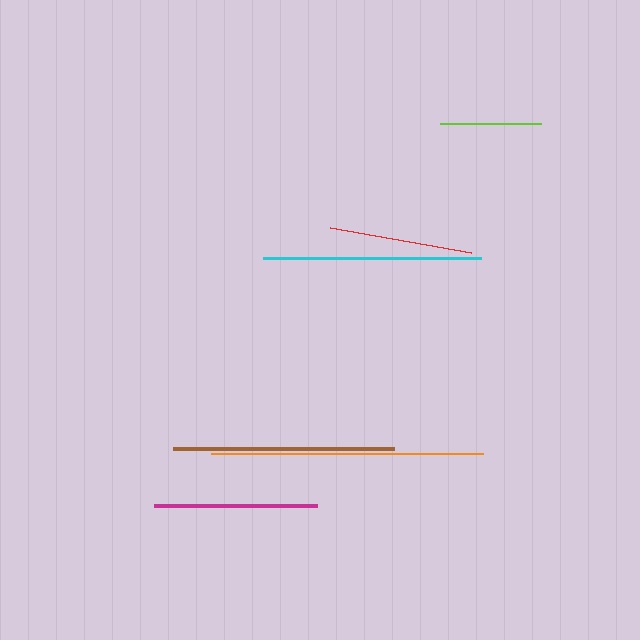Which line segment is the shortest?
The lime line is the shortest at approximately 100 pixels.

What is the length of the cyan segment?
The cyan segment is approximately 218 pixels long.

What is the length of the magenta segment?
The magenta segment is approximately 163 pixels long.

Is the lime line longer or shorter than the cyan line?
The cyan line is longer than the lime line.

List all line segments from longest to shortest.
From longest to shortest: orange, brown, cyan, magenta, red, lime.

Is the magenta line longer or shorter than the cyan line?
The cyan line is longer than the magenta line.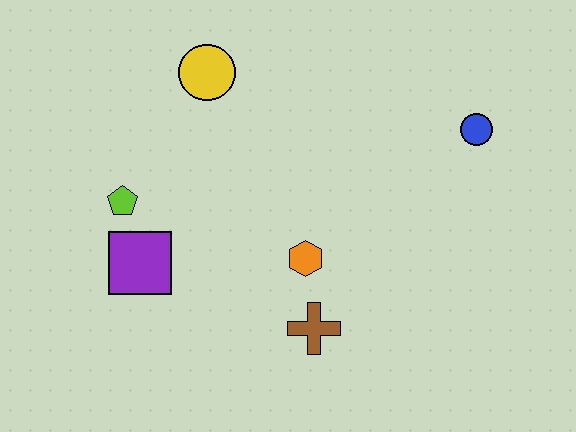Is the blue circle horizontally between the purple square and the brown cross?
No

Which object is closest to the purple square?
The lime pentagon is closest to the purple square.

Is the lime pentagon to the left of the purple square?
Yes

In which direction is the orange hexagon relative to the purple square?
The orange hexagon is to the right of the purple square.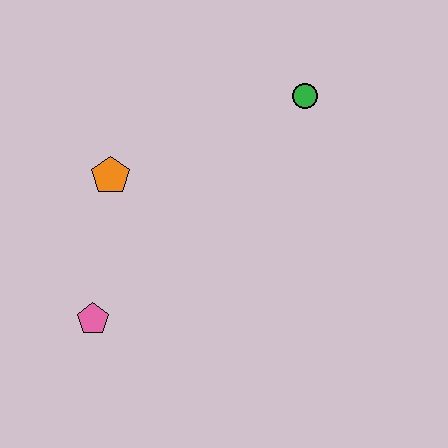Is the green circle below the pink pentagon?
No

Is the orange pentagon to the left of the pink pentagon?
No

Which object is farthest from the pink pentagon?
The green circle is farthest from the pink pentagon.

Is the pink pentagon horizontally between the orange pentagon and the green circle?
No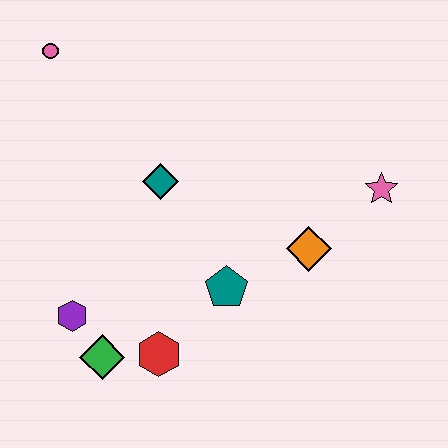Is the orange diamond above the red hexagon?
Yes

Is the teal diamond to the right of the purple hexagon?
Yes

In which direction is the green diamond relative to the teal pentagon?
The green diamond is to the left of the teal pentagon.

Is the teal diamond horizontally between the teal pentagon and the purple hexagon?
Yes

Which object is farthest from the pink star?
The pink circle is farthest from the pink star.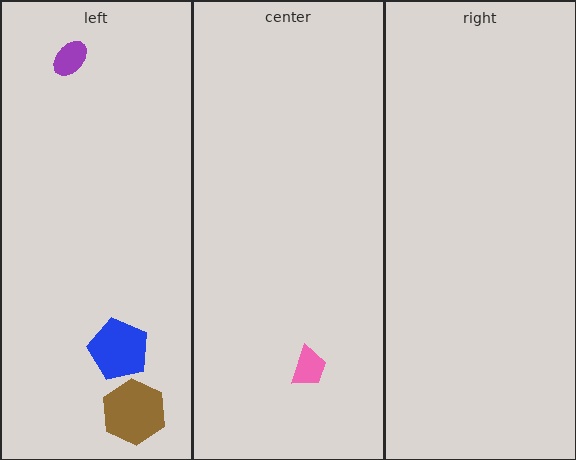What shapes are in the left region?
The blue pentagon, the purple ellipse, the brown hexagon.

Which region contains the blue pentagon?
The left region.